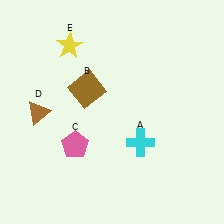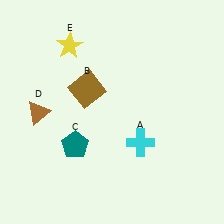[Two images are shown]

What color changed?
The pentagon (C) changed from pink in Image 1 to teal in Image 2.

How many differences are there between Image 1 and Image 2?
There is 1 difference between the two images.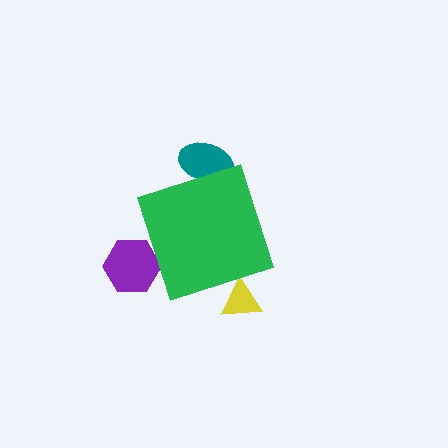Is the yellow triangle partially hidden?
Yes, the yellow triangle is partially hidden behind the green diamond.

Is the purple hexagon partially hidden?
Yes, the purple hexagon is partially hidden behind the green diamond.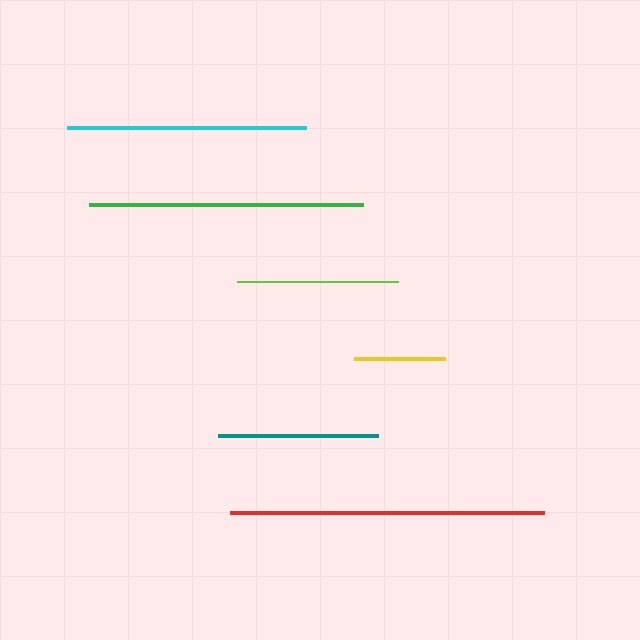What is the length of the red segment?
The red segment is approximately 314 pixels long.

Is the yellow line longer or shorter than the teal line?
The teal line is longer than the yellow line.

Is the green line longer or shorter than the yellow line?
The green line is longer than the yellow line.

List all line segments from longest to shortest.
From longest to shortest: red, green, cyan, lime, teal, yellow.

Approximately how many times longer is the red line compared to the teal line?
The red line is approximately 2.0 times the length of the teal line.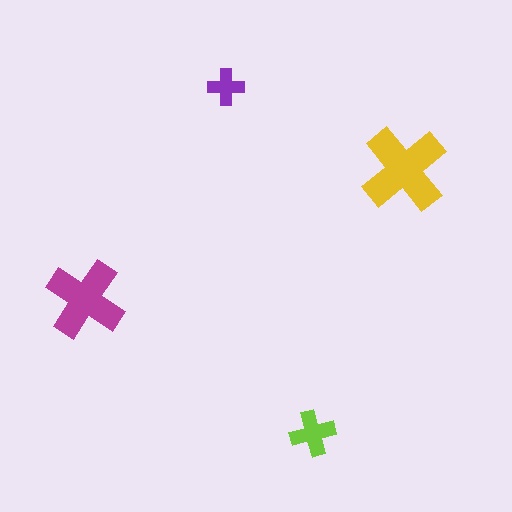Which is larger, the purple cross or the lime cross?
The lime one.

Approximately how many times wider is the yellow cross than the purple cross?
About 2.5 times wider.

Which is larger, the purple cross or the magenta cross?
The magenta one.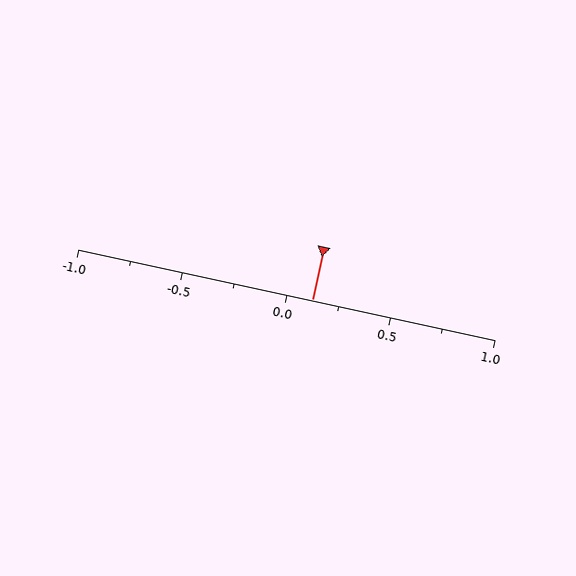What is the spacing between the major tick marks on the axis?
The major ticks are spaced 0.5 apart.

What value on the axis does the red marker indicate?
The marker indicates approximately 0.12.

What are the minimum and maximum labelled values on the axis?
The axis runs from -1.0 to 1.0.